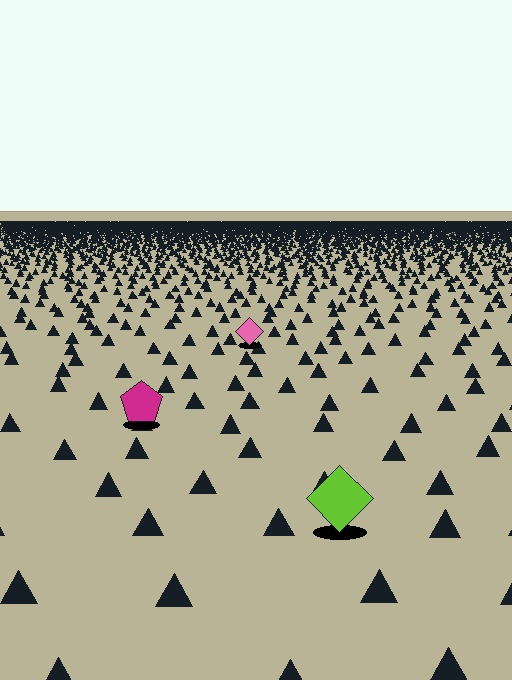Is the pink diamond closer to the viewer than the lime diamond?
No. The lime diamond is closer — you can tell from the texture gradient: the ground texture is coarser near it.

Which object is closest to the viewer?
The lime diamond is closest. The texture marks near it are larger and more spread out.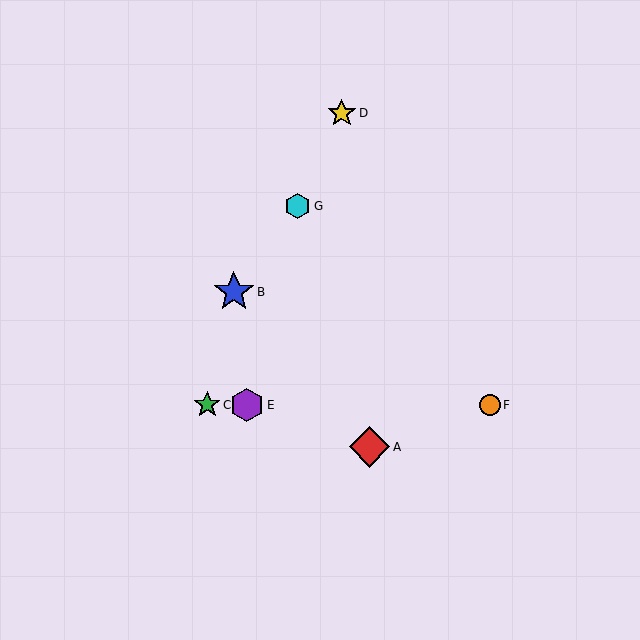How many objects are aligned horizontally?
3 objects (C, E, F) are aligned horizontally.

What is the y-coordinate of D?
Object D is at y≈113.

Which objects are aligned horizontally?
Objects C, E, F are aligned horizontally.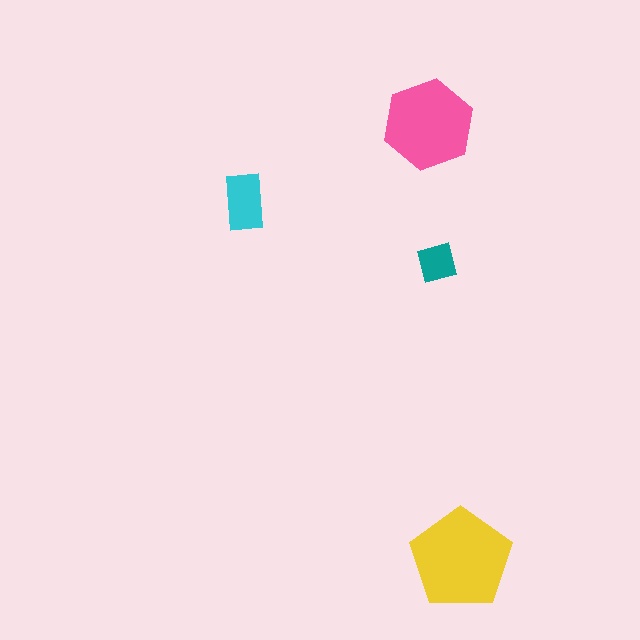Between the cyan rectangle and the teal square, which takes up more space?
The cyan rectangle.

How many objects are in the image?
There are 4 objects in the image.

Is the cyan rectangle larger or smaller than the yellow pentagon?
Smaller.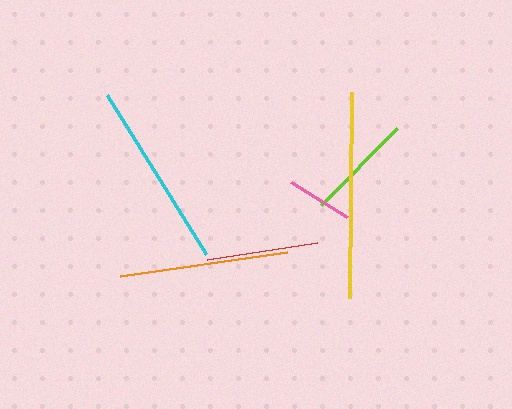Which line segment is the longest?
The yellow line is the longest at approximately 205 pixels.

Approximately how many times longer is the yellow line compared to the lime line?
The yellow line is approximately 1.9 times the length of the lime line.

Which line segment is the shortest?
The pink line is the shortest at approximately 67 pixels.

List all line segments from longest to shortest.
From longest to shortest: yellow, cyan, orange, red, lime, pink.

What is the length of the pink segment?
The pink segment is approximately 67 pixels long.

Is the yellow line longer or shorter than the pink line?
The yellow line is longer than the pink line.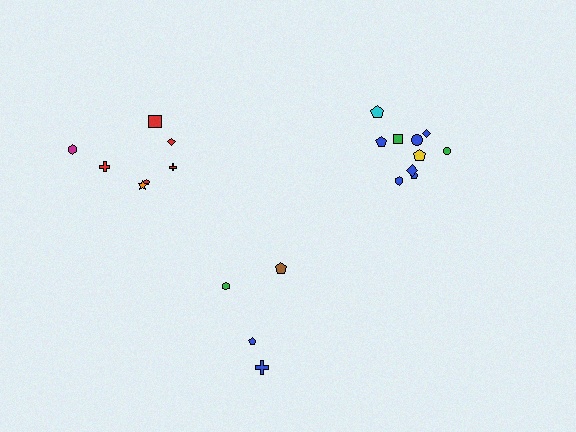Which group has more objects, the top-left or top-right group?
The top-right group.